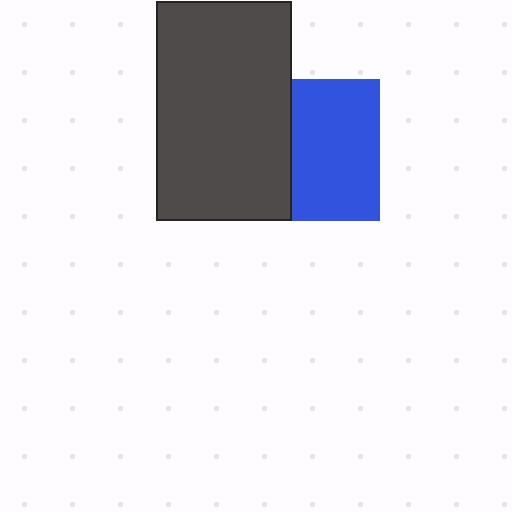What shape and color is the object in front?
The object in front is a dark gray rectangle.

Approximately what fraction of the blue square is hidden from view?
Roughly 38% of the blue square is hidden behind the dark gray rectangle.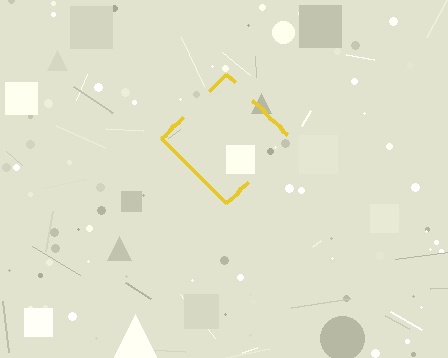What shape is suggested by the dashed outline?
The dashed outline suggests a diamond.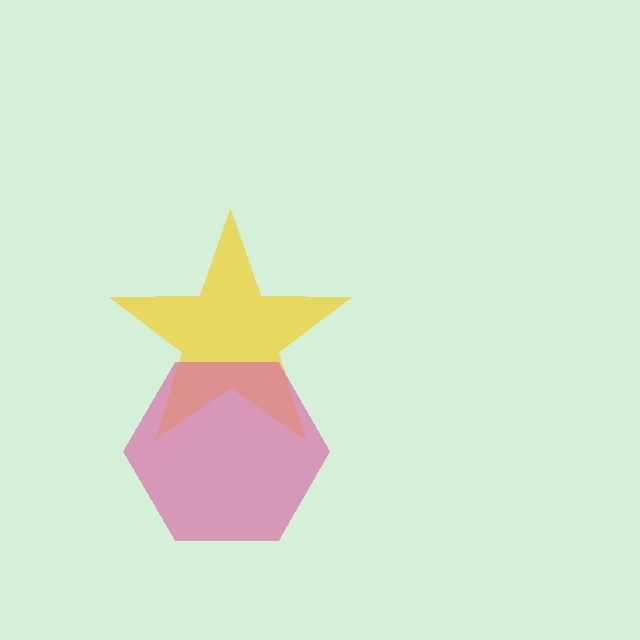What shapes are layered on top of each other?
The layered shapes are: a yellow star, a pink hexagon.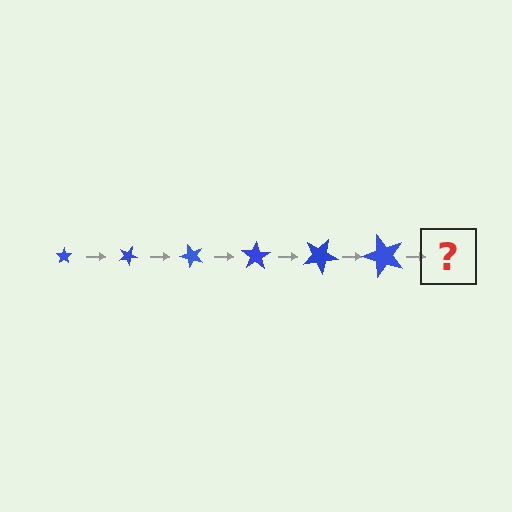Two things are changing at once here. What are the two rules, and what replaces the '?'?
The two rules are that the star grows larger each step and it rotates 25 degrees each step. The '?' should be a star, larger than the previous one and rotated 150 degrees from the start.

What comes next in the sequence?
The next element should be a star, larger than the previous one and rotated 150 degrees from the start.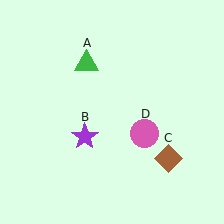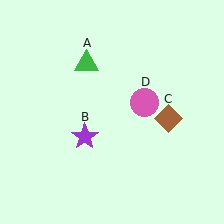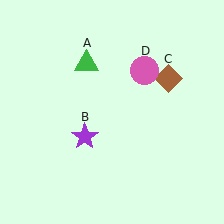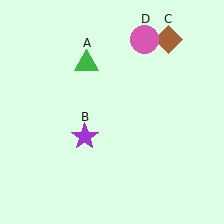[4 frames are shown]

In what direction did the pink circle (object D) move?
The pink circle (object D) moved up.